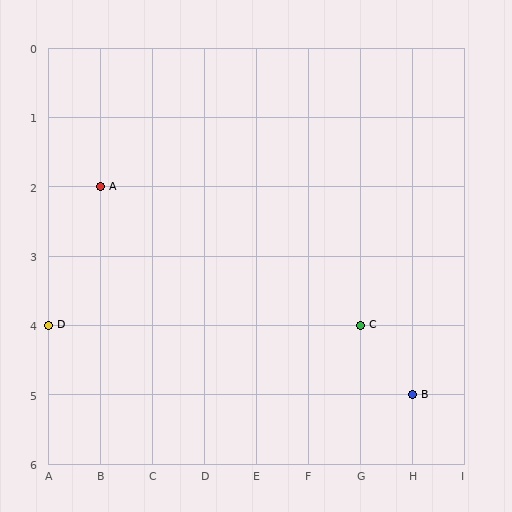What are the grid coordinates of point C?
Point C is at grid coordinates (G, 4).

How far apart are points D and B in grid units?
Points D and B are 7 columns and 1 row apart (about 7.1 grid units diagonally).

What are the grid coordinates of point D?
Point D is at grid coordinates (A, 4).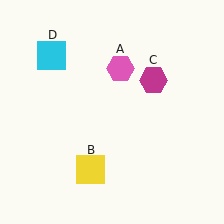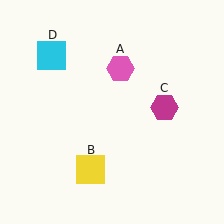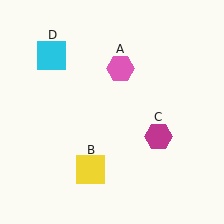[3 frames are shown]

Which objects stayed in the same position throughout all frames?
Pink hexagon (object A) and yellow square (object B) and cyan square (object D) remained stationary.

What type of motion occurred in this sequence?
The magenta hexagon (object C) rotated clockwise around the center of the scene.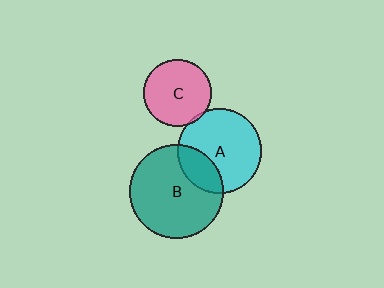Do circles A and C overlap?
Yes.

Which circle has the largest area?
Circle B (teal).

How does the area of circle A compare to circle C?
Approximately 1.6 times.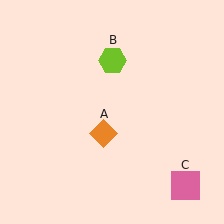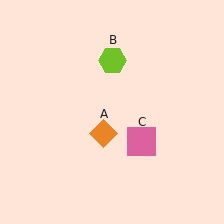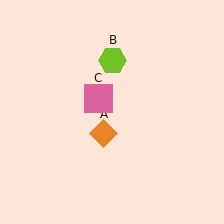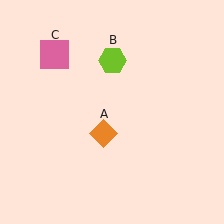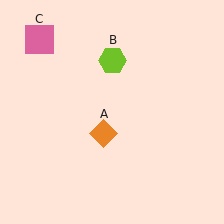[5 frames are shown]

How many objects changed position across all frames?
1 object changed position: pink square (object C).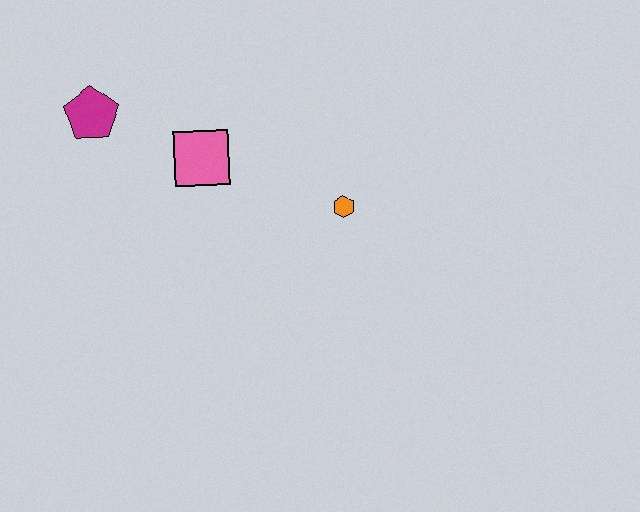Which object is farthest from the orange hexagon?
The magenta pentagon is farthest from the orange hexagon.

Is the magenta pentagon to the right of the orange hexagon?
No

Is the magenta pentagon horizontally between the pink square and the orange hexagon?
No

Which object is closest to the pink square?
The magenta pentagon is closest to the pink square.